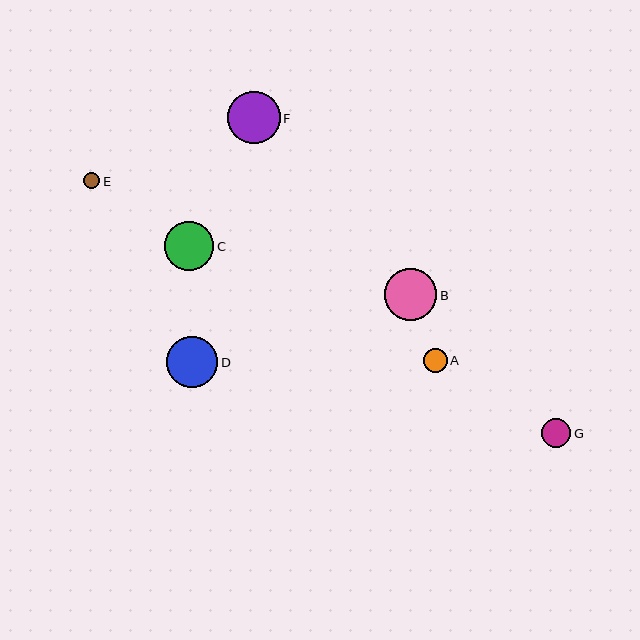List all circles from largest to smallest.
From largest to smallest: F, B, D, C, G, A, E.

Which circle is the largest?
Circle F is the largest with a size of approximately 52 pixels.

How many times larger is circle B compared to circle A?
Circle B is approximately 2.1 times the size of circle A.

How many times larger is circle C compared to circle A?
Circle C is approximately 2.0 times the size of circle A.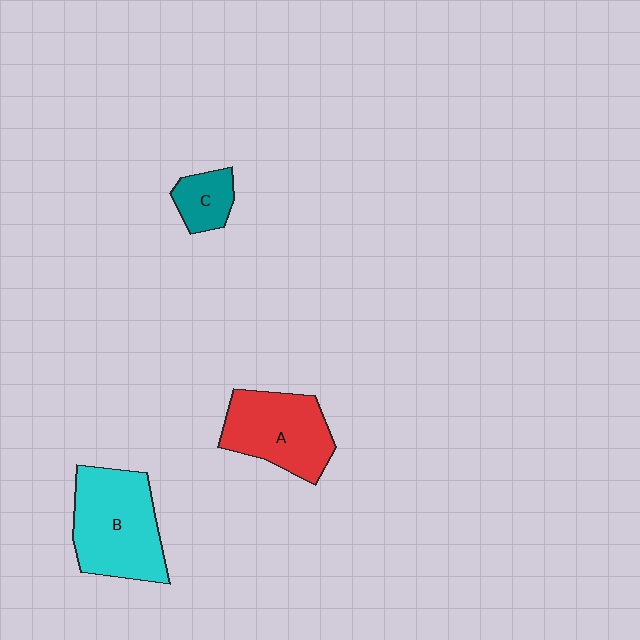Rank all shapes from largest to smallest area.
From largest to smallest: B (cyan), A (red), C (teal).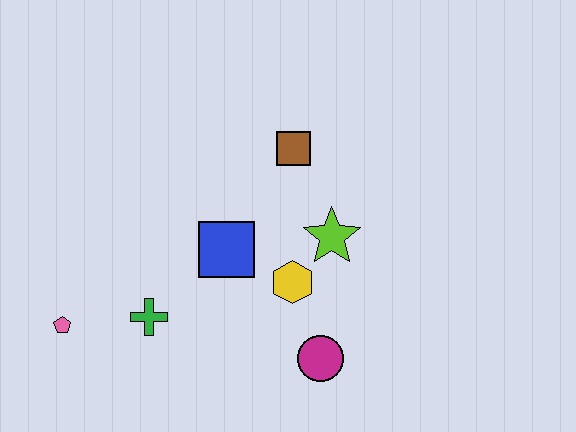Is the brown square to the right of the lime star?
No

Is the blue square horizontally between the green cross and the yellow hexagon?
Yes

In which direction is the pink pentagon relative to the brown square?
The pink pentagon is to the left of the brown square.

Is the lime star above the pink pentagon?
Yes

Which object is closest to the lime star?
The yellow hexagon is closest to the lime star.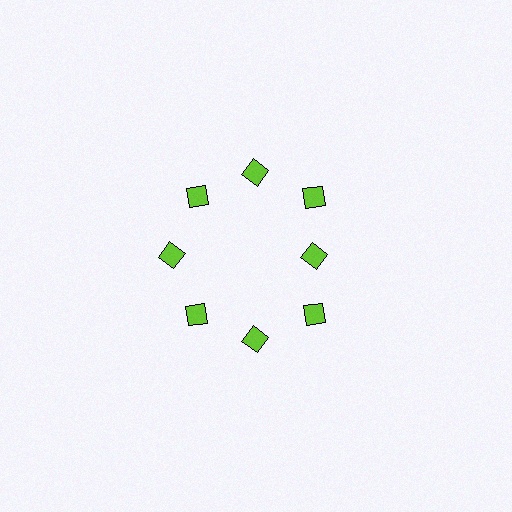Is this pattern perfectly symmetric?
No. The 8 lime squares are arranged in a ring, but one element near the 3 o'clock position is pulled inward toward the center, breaking the 8-fold rotational symmetry.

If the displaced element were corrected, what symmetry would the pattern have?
It would have 8-fold rotational symmetry — the pattern would map onto itself every 45 degrees.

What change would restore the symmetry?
The symmetry would be restored by moving it outward, back onto the ring so that all 8 squares sit at equal angles and equal distance from the center.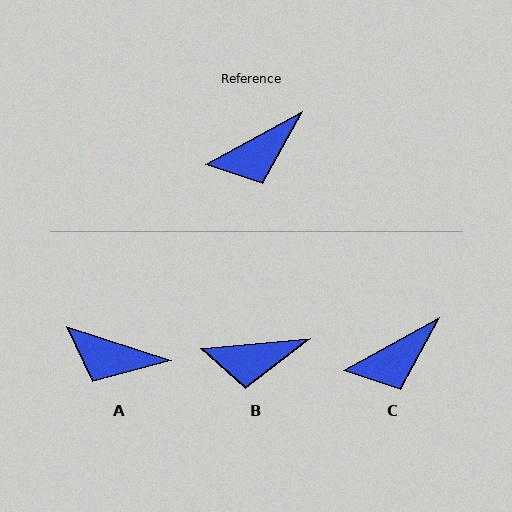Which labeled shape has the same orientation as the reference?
C.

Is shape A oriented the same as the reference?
No, it is off by about 46 degrees.